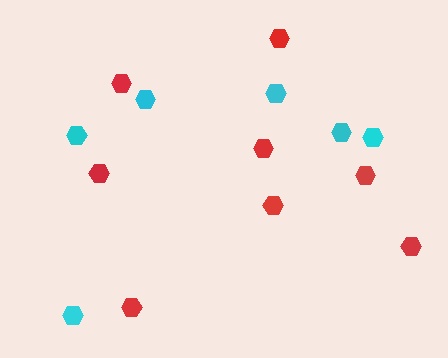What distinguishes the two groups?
There are 2 groups: one group of red hexagons (8) and one group of cyan hexagons (6).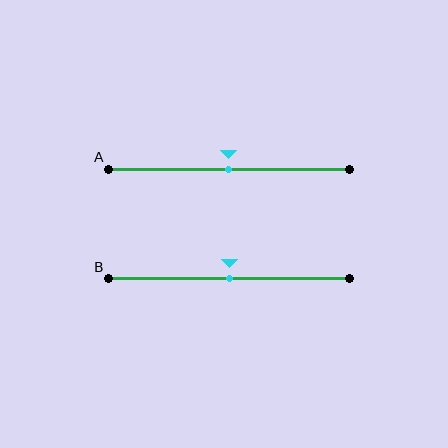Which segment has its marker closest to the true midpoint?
Segment A has its marker closest to the true midpoint.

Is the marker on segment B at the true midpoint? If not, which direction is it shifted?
Yes, the marker on segment B is at the true midpoint.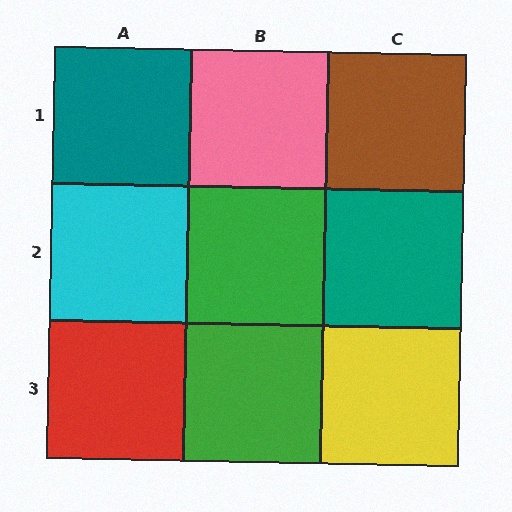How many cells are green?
2 cells are green.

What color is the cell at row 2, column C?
Teal.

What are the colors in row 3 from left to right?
Red, green, yellow.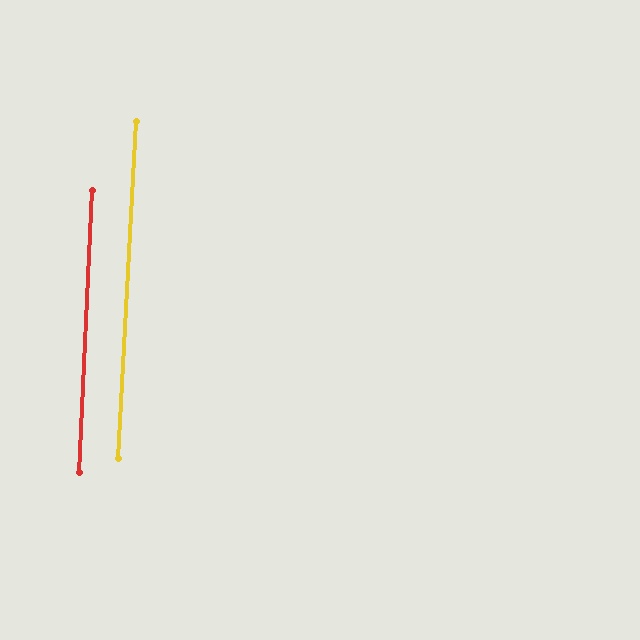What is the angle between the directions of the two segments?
Approximately 1 degree.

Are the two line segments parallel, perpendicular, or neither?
Parallel — their directions differ by only 0.5°.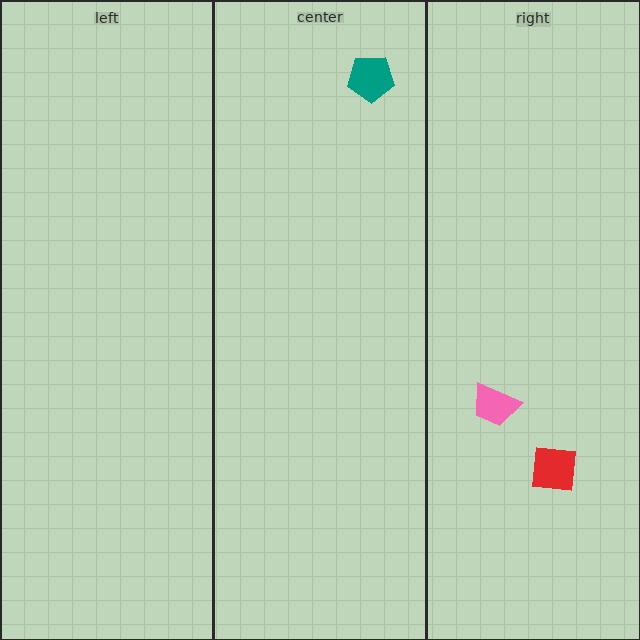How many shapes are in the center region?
1.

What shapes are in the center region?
The teal pentagon.